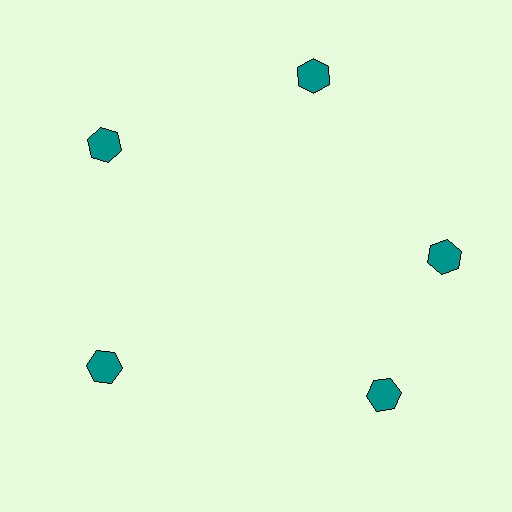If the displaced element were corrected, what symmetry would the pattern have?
It would have 5-fold rotational symmetry — the pattern would map onto itself every 72 degrees.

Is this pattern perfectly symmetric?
No. The 5 teal hexagons are arranged in a ring, but one element near the 5 o'clock position is rotated out of alignment along the ring, breaking the 5-fold rotational symmetry.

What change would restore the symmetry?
The symmetry would be restored by rotating it back into even spacing with its neighbors so that all 5 hexagons sit at equal angles and equal distance from the center.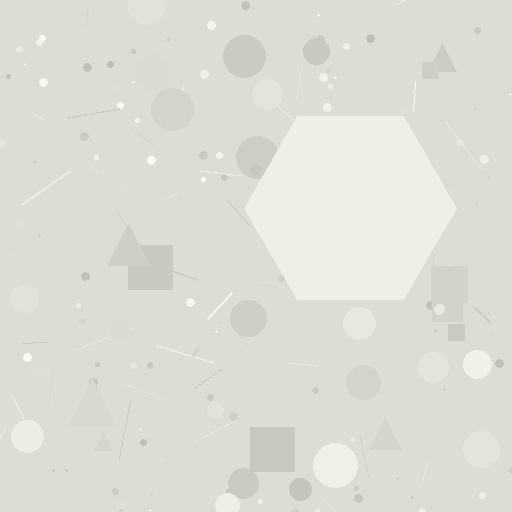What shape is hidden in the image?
A hexagon is hidden in the image.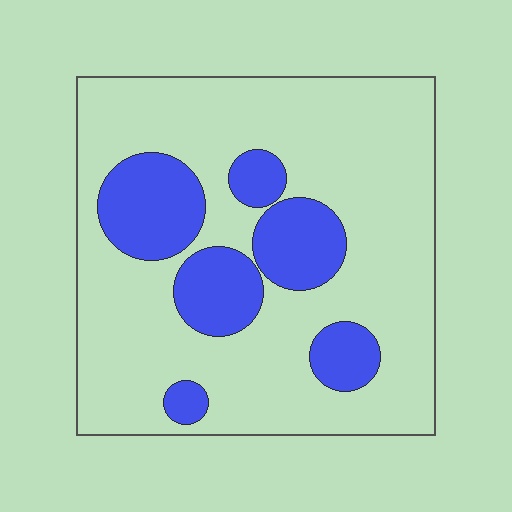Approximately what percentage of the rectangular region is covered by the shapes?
Approximately 25%.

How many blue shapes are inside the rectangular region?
6.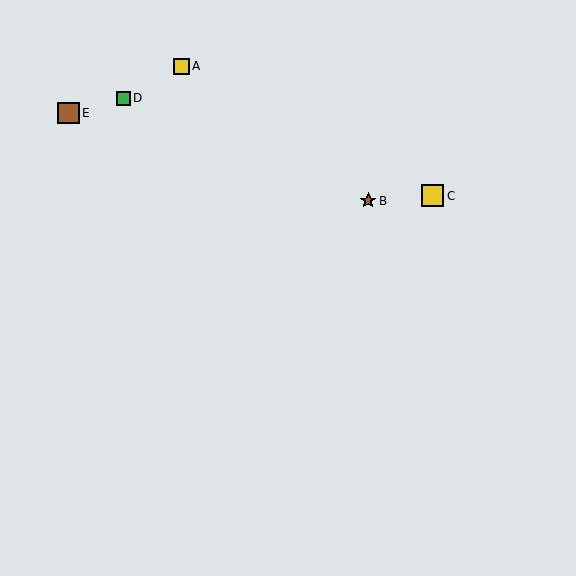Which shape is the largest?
The yellow square (labeled C) is the largest.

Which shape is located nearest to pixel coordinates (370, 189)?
The brown star (labeled B) at (368, 201) is nearest to that location.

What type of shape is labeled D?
Shape D is a green square.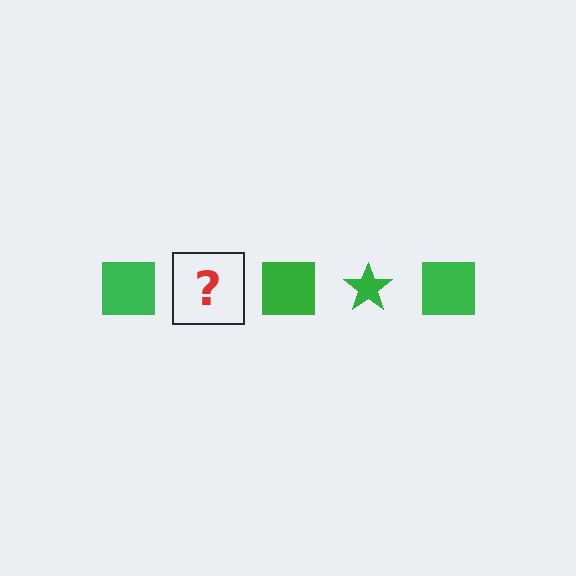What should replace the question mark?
The question mark should be replaced with a green star.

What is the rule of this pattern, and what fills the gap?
The rule is that the pattern cycles through square, star shapes in green. The gap should be filled with a green star.